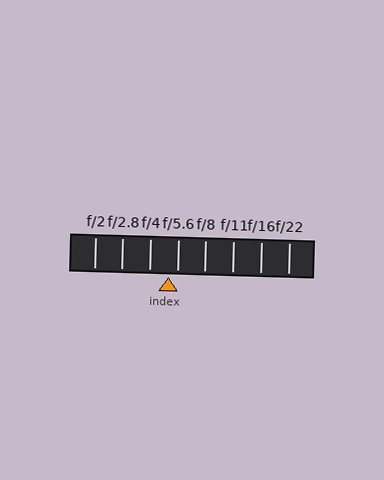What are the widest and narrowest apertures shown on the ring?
The widest aperture shown is f/2 and the narrowest is f/22.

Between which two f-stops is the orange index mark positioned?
The index mark is between f/4 and f/5.6.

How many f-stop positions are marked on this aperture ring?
There are 8 f-stop positions marked.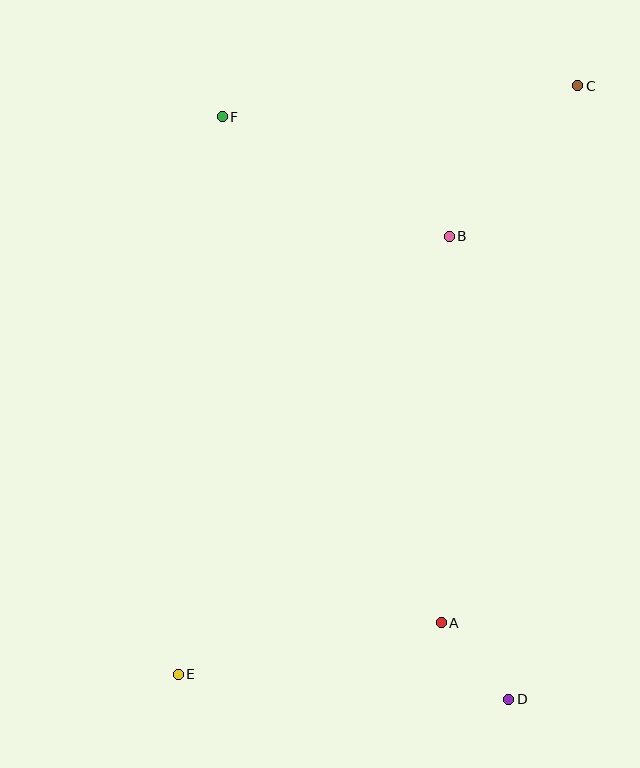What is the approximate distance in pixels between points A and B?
The distance between A and B is approximately 386 pixels.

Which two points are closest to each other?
Points A and D are closest to each other.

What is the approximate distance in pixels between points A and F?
The distance between A and F is approximately 551 pixels.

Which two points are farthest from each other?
Points C and E are farthest from each other.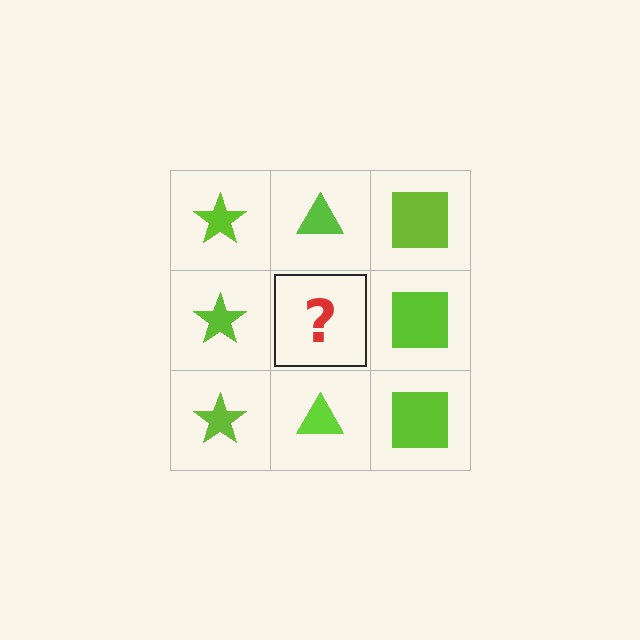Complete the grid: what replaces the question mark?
The question mark should be replaced with a lime triangle.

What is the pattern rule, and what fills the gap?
The rule is that each column has a consistent shape. The gap should be filled with a lime triangle.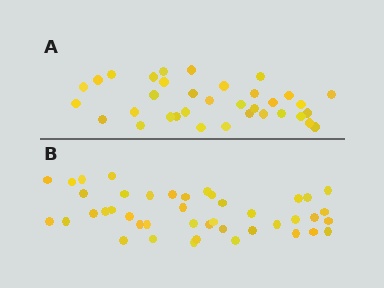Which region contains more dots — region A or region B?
Region B (the bottom region) has more dots.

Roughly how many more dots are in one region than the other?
Region B has roughly 8 or so more dots than region A.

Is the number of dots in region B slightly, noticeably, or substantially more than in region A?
Region B has only slightly more — the two regions are fairly close. The ratio is roughly 1.2 to 1.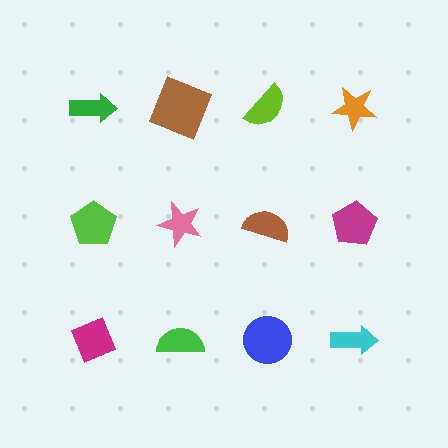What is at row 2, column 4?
A magenta pentagon.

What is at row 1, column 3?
A lime semicircle.